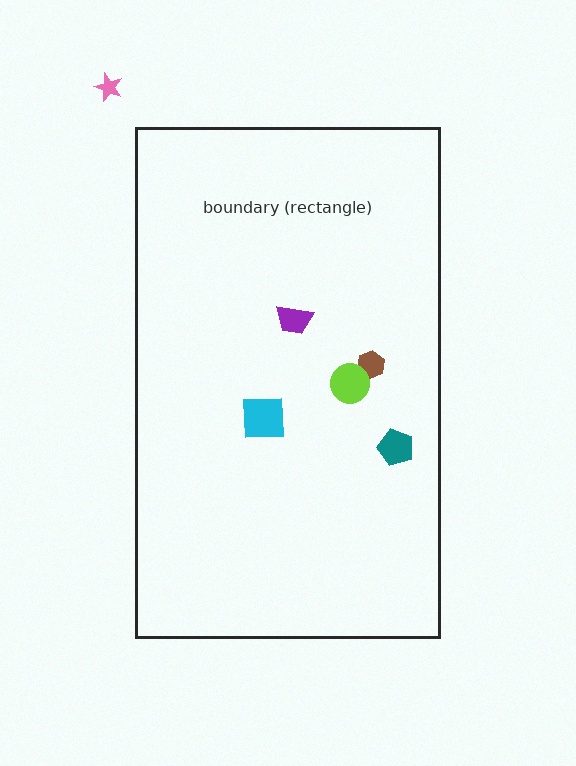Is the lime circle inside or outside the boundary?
Inside.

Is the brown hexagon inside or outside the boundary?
Inside.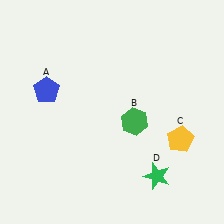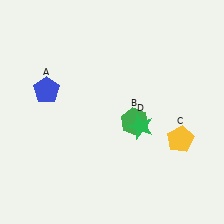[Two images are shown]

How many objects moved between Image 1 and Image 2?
1 object moved between the two images.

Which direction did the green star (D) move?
The green star (D) moved up.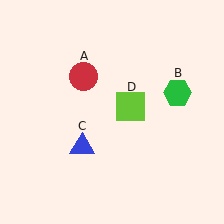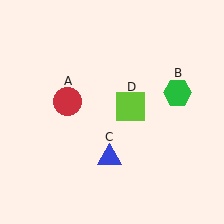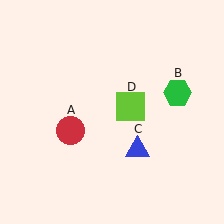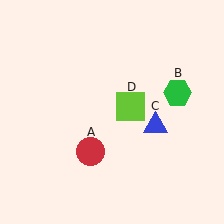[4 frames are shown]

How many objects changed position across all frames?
2 objects changed position: red circle (object A), blue triangle (object C).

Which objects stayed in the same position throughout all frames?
Green hexagon (object B) and lime square (object D) remained stationary.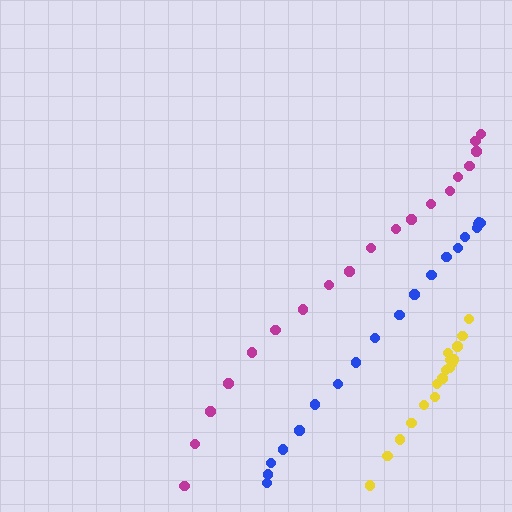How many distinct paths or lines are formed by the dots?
There are 3 distinct paths.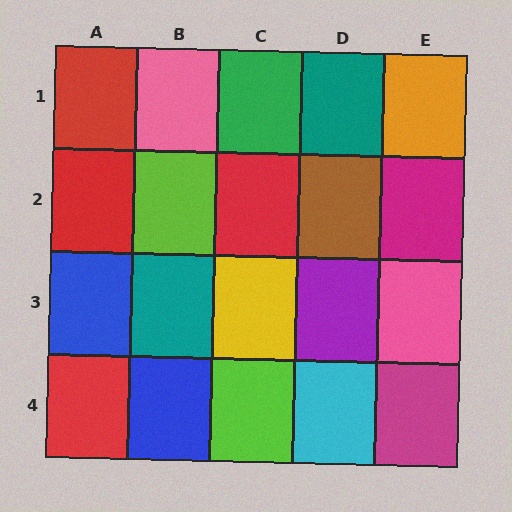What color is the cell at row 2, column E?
Magenta.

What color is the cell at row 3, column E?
Pink.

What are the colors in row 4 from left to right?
Red, blue, lime, cyan, magenta.